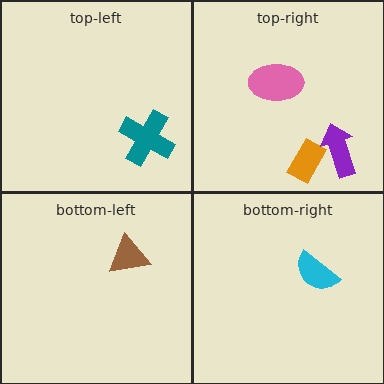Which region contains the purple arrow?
The top-right region.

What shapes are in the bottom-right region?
The cyan semicircle.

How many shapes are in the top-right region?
3.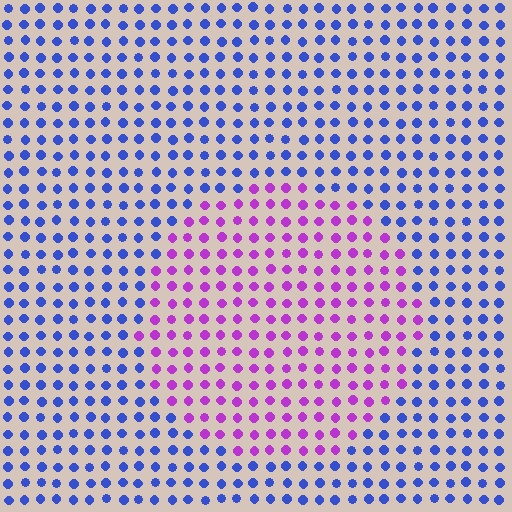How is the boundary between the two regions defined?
The boundary is defined purely by a slight shift in hue (about 62 degrees). Spacing, size, and orientation are identical on both sides.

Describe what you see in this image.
The image is filled with small blue elements in a uniform arrangement. A circle-shaped region is visible where the elements are tinted to a slightly different hue, forming a subtle color boundary.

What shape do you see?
I see a circle.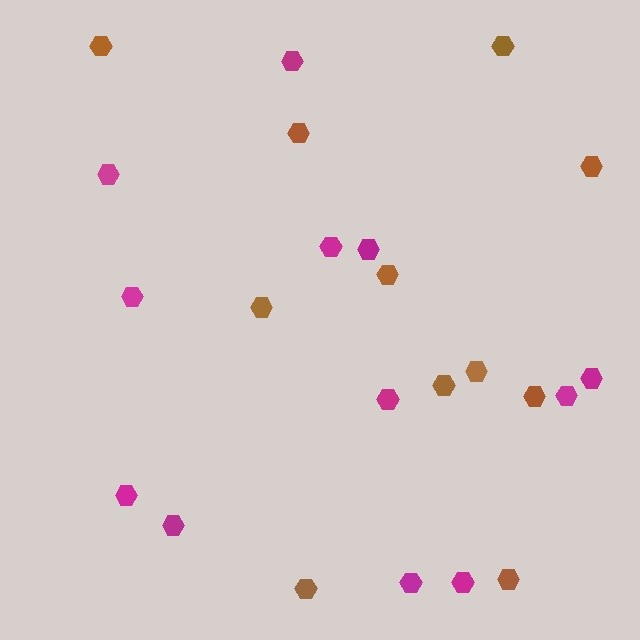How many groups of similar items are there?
There are 2 groups: one group of brown hexagons (11) and one group of magenta hexagons (12).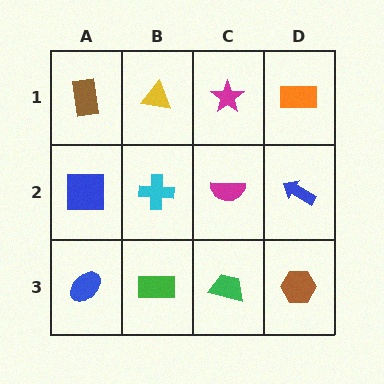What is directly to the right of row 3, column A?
A green rectangle.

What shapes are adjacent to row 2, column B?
A yellow triangle (row 1, column B), a green rectangle (row 3, column B), a blue square (row 2, column A), a magenta semicircle (row 2, column C).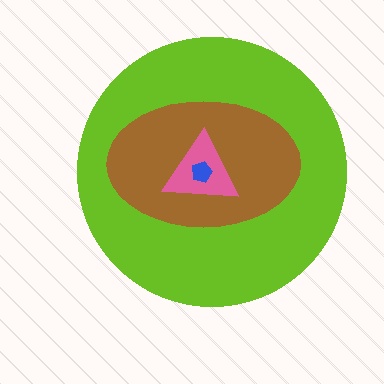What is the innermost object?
The blue pentagon.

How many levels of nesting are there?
4.